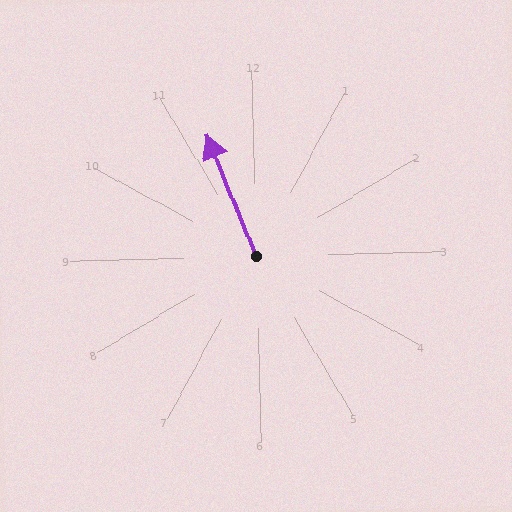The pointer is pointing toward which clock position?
Roughly 11 o'clock.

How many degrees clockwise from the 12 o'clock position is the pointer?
Approximately 339 degrees.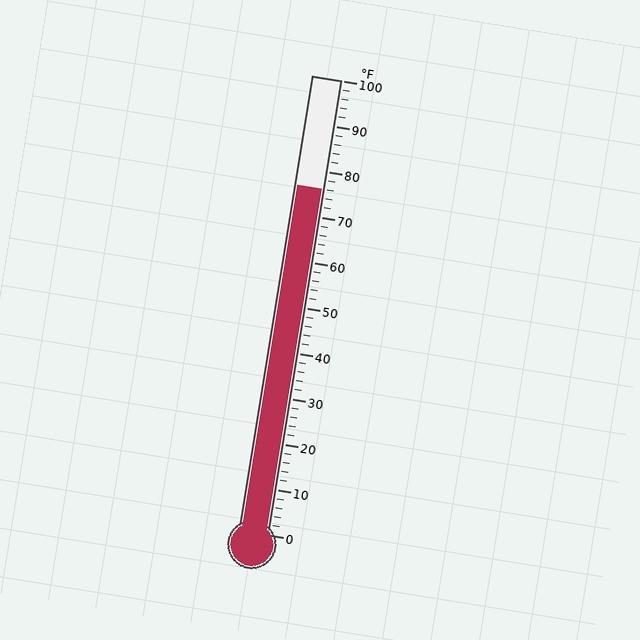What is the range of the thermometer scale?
The thermometer scale ranges from 0°F to 100°F.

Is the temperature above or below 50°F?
The temperature is above 50°F.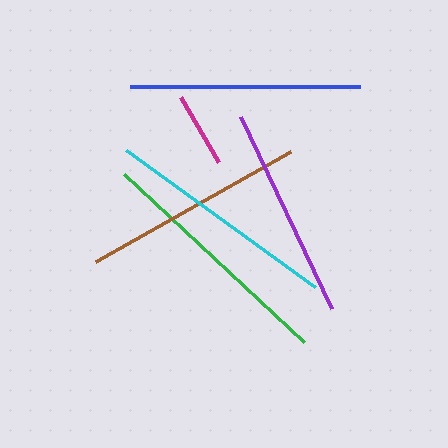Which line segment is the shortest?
The magenta line is the shortest at approximately 75 pixels.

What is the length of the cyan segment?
The cyan segment is approximately 233 pixels long.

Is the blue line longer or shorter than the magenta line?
The blue line is longer than the magenta line.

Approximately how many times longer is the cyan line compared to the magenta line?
The cyan line is approximately 3.1 times the length of the magenta line.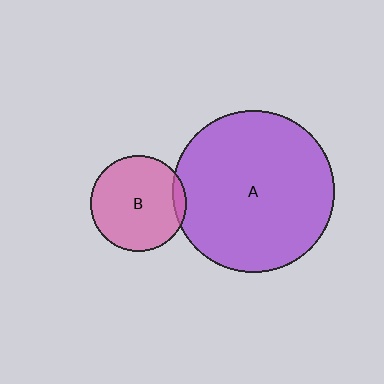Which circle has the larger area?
Circle A (purple).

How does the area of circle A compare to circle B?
Approximately 2.8 times.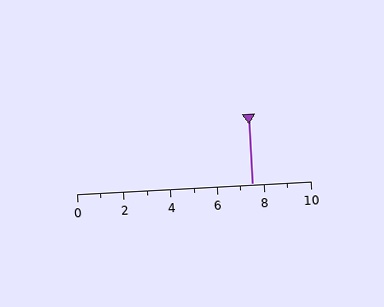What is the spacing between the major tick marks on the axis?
The major ticks are spaced 2 apart.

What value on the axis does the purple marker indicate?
The marker indicates approximately 7.5.